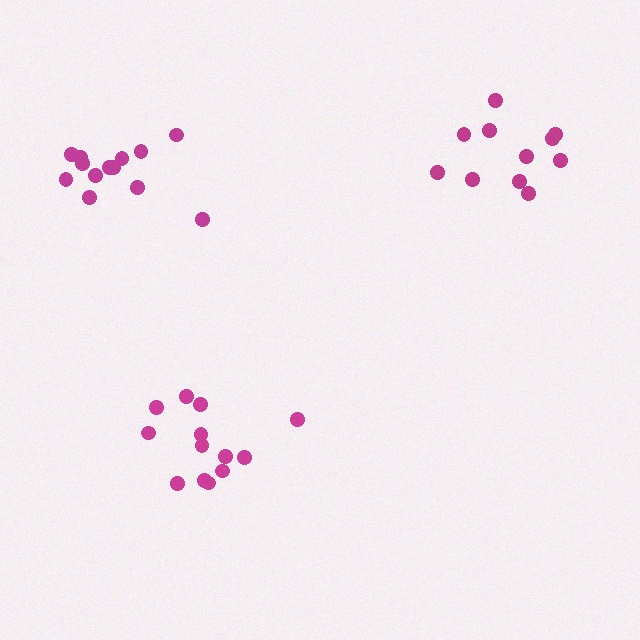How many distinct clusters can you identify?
There are 3 distinct clusters.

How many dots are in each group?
Group 1: 13 dots, Group 2: 13 dots, Group 3: 11 dots (37 total).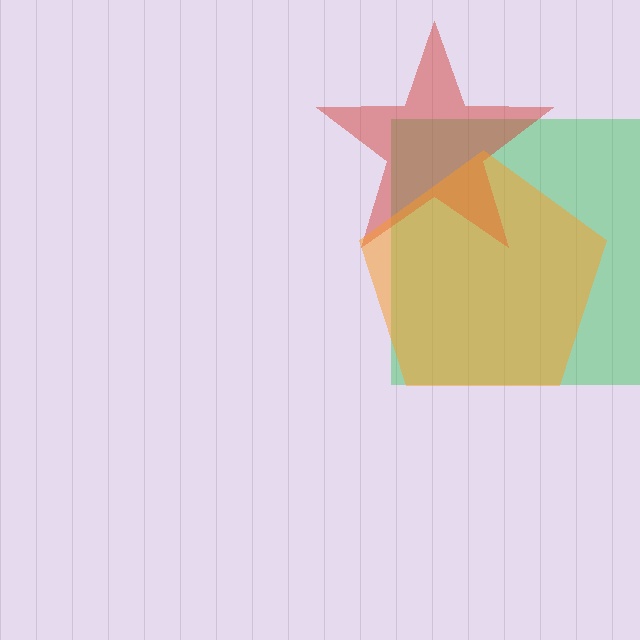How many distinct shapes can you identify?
There are 3 distinct shapes: a green square, a red star, an orange pentagon.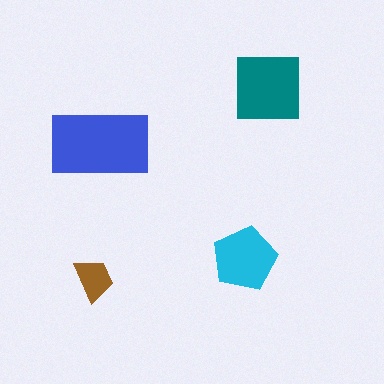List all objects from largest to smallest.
The blue rectangle, the teal square, the cyan pentagon, the brown trapezoid.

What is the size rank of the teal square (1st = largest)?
2nd.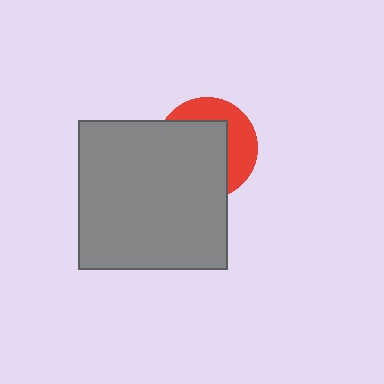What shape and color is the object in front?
The object in front is a gray square.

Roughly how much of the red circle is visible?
A small part of it is visible (roughly 38%).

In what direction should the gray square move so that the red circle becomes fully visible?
The gray square should move toward the lower-left. That is the shortest direction to clear the overlap and leave the red circle fully visible.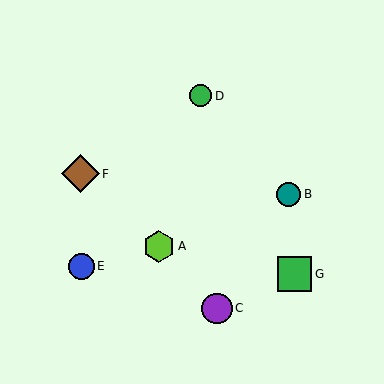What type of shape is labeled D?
Shape D is a green circle.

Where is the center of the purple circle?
The center of the purple circle is at (217, 308).